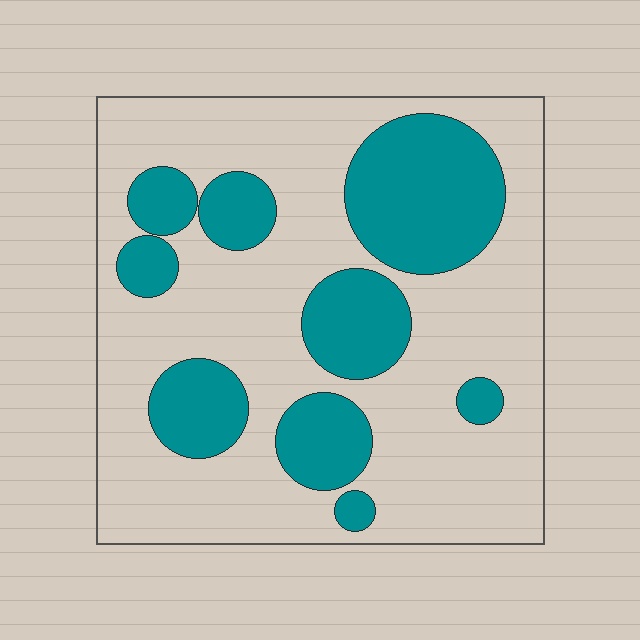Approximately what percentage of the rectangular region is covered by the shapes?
Approximately 30%.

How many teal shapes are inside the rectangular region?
9.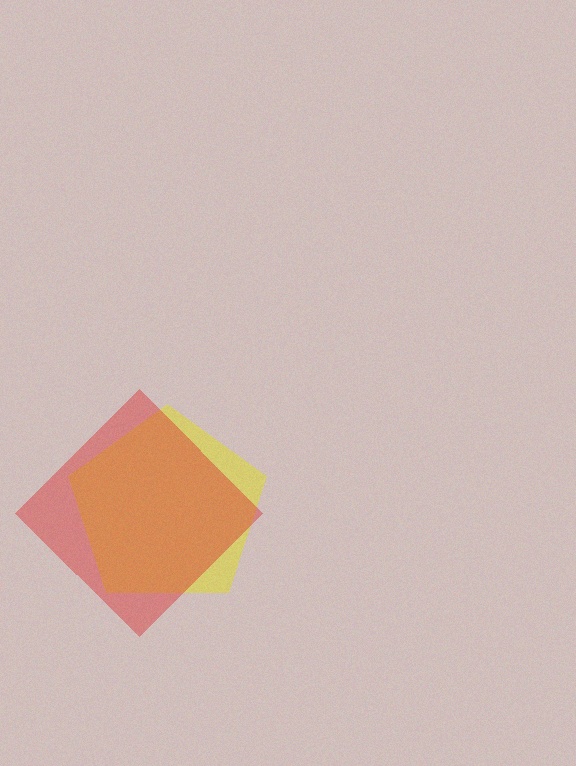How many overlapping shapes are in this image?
There are 2 overlapping shapes in the image.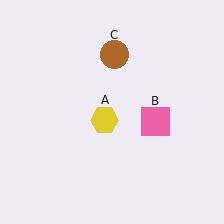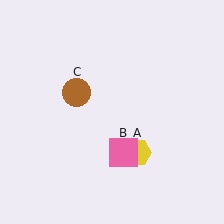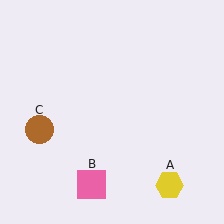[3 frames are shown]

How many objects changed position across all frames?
3 objects changed position: yellow hexagon (object A), pink square (object B), brown circle (object C).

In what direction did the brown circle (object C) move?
The brown circle (object C) moved down and to the left.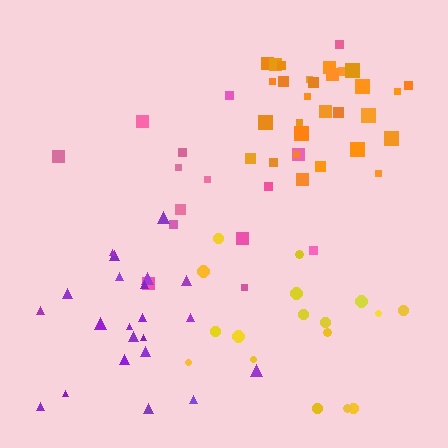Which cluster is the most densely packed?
Orange.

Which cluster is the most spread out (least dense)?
Pink.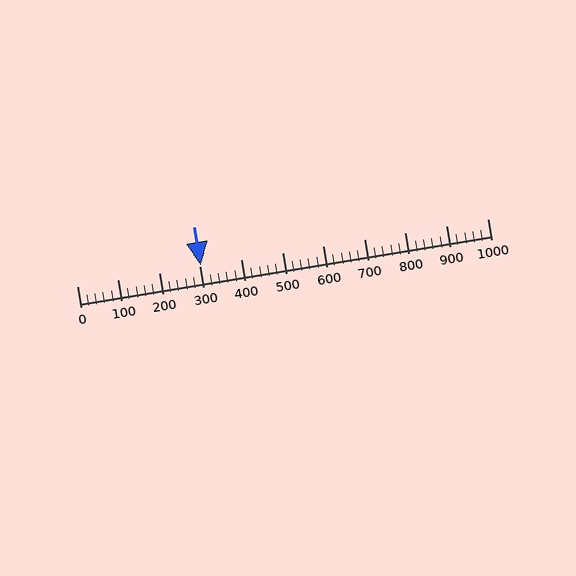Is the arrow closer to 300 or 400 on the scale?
The arrow is closer to 300.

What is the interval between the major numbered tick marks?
The major tick marks are spaced 100 units apart.